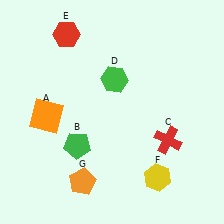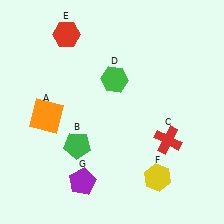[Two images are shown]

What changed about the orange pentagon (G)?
In Image 1, G is orange. In Image 2, it changed to purple.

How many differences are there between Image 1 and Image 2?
There is 1 difference between the two images.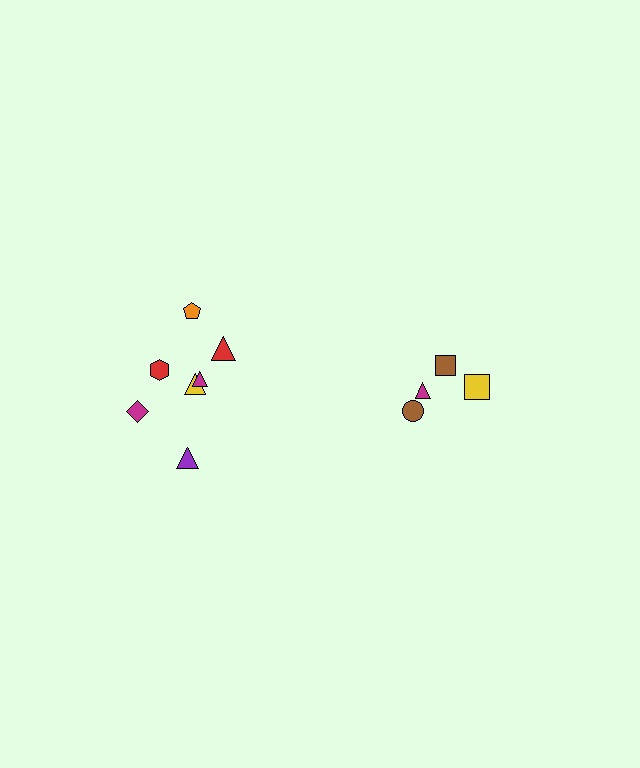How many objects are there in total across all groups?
There are 11 objects.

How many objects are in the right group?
There are 4 objects.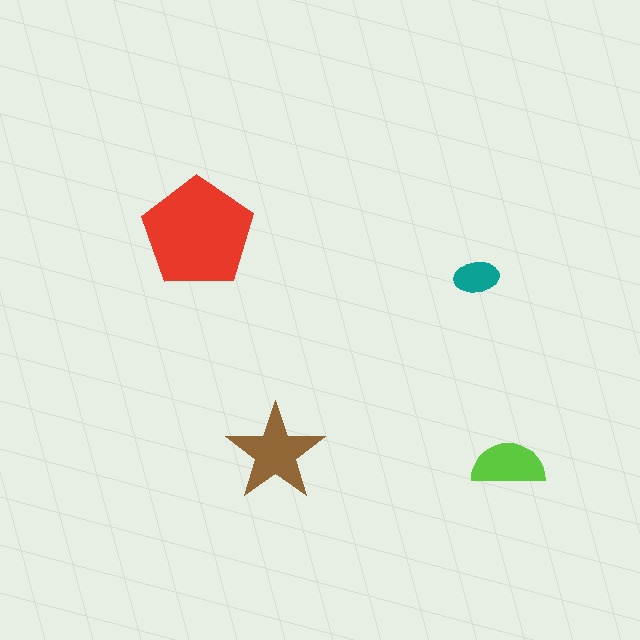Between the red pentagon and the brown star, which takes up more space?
The red pentagon.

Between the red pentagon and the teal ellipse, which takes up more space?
The red pentagon.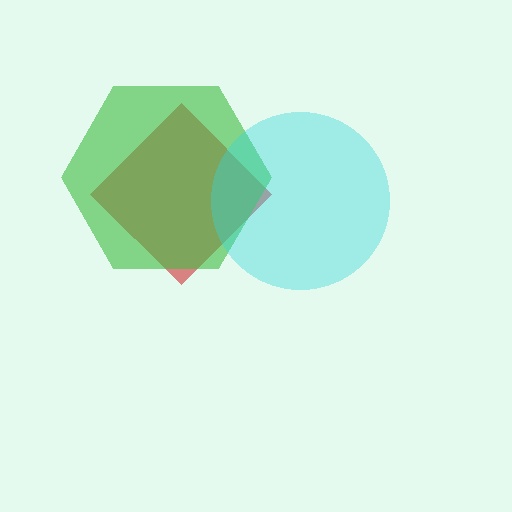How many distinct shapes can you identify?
There are 3 distinct shapes: a red diamond, a green hexagon, a cyan circle.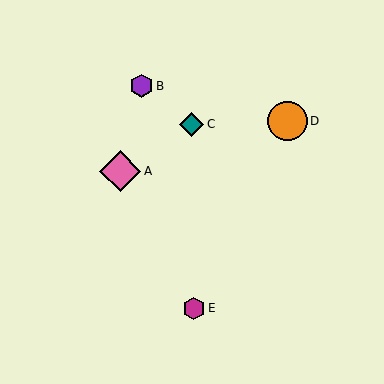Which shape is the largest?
The pink diamond (labeled A) is the largest.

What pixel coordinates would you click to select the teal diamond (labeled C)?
Click at (192, 124) to select the teal diamond C.